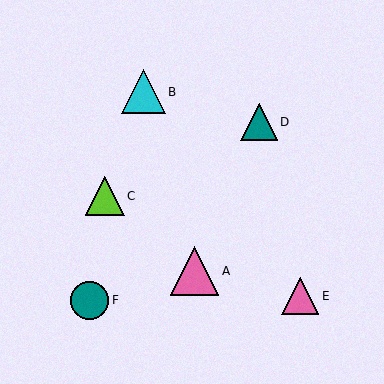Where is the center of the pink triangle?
The center of the pink triangle is at (195, 271).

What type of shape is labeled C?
Shape C is a lime triangle.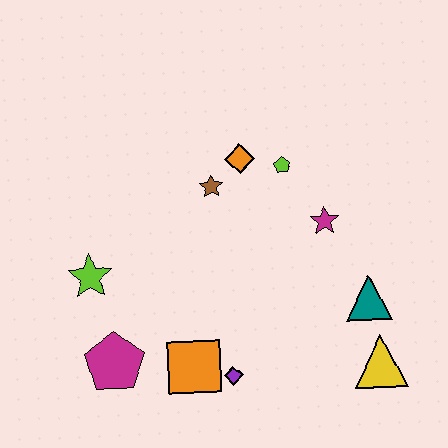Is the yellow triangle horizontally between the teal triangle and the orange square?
No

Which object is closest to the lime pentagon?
The orange diamond is closest to the lime pentagon.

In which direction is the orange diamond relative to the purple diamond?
The orange diamond is above the purple diamond.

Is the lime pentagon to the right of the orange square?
Yes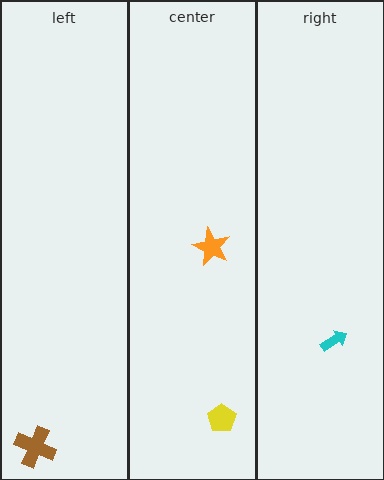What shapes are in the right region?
The cyan arrow.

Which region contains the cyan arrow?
The right region.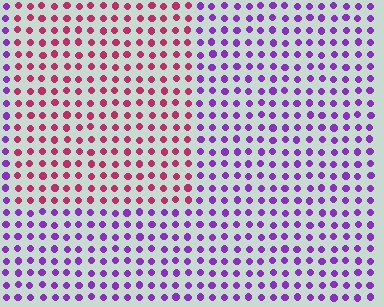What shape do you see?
I see a rectangle.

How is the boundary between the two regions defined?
The boundary is defined purely by a slight shift in hue (about 58 degrees). Spacing, size, and orientation are identical on both sides.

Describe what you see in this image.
The image is filled with small purple elements in a uniform arrangement. A rectangle-shaped region is visible where the elements are tinted to a slightly different hue, forming a subtle color boundary.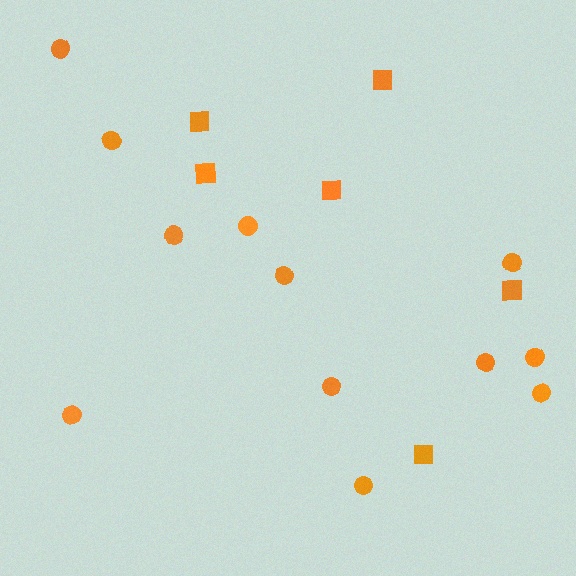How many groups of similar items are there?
There are 2 groups: one group of squares (6) and one group of circles (12).